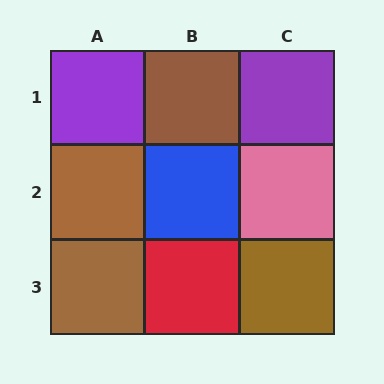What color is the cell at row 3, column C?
Brown.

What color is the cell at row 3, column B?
Red.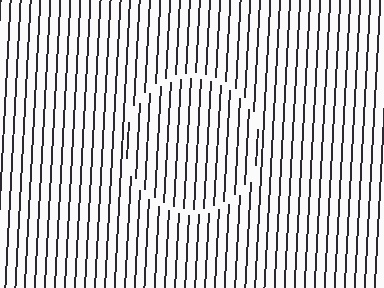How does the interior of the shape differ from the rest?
The interior of the shape contains the same grating, shifted by half a period — the contour is defined by the phase discontinuity where line-ends from the inner and outer gratings abut.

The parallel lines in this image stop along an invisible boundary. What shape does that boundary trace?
An illusory circle. The interior of the shape contains the same grating, shifted by half a period — the contour is defined by the phase discontinuity where line-ends from the inner and outer gratings abut.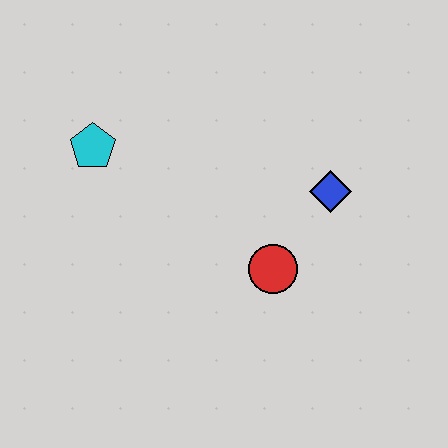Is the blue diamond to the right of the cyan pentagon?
Yes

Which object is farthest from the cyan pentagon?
The blue diamond is farthest from the cyan pentagon.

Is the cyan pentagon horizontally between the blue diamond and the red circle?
No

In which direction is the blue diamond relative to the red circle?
The blue diamond is above the red circle.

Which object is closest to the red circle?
The blue diamond is closest to the red circle.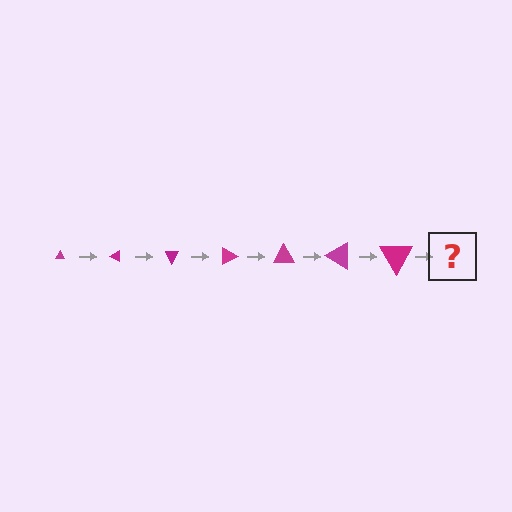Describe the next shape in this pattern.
It should be a triangle, larger than the previous one and rotated 210 degrees from the start.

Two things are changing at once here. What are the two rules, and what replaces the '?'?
The two rules are that the triangle grows larger each step and it rotates 30 degrees each step. The '?' should be a triangle, larger than the previous one and rotated 210 degrees from the start.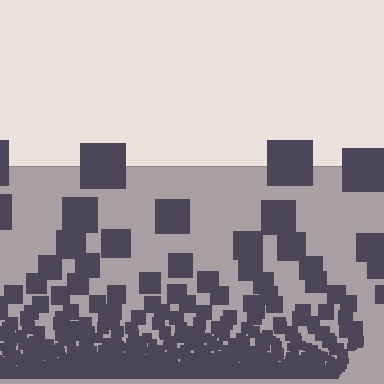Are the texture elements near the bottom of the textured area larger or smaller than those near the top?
Smaller. The gradient is inverted — elements near the bottom are smaller and denser.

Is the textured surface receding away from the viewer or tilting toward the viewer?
The surface appears to tilt toward the viewer. Texture elements get larger and sparser toward the top.